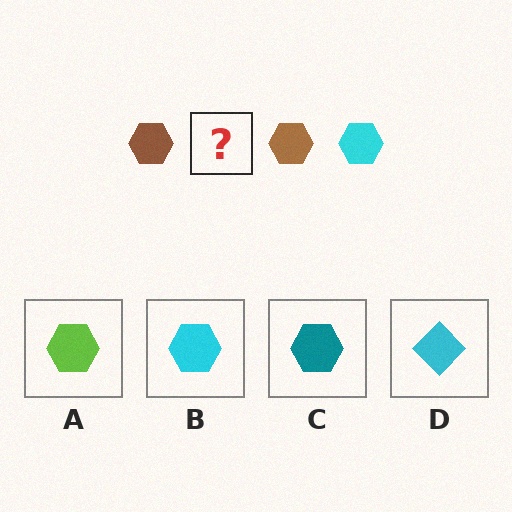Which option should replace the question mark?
Option B.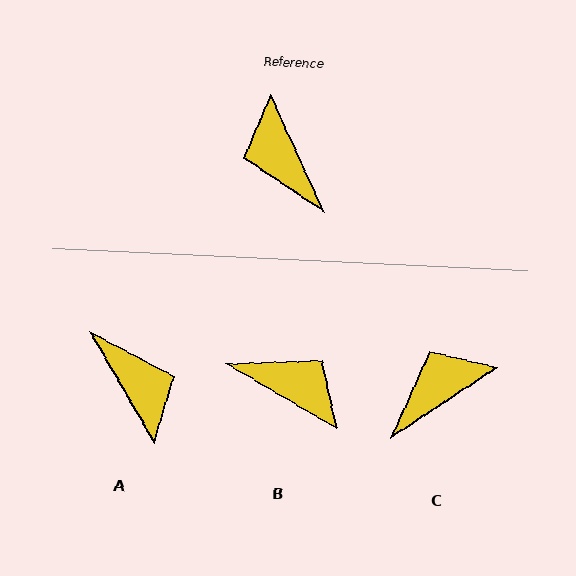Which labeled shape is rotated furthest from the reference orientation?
A, about 174 degrees away.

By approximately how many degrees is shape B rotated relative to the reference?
Approximately 145 degrees clockwise.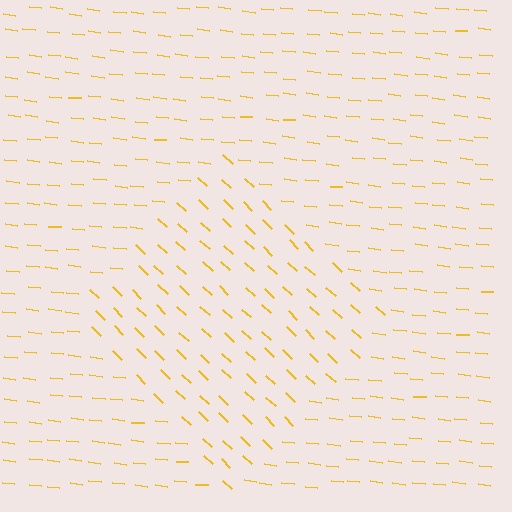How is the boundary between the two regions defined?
The boundary is defined purely by a change in line orientation (approximately 37 degrees difference). All lines are the same color and thickness.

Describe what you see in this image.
The image is filled with small yellow line segments. A diamond region in the image has lines oriented differently from the surrounding lines, creating a visible texture boundary.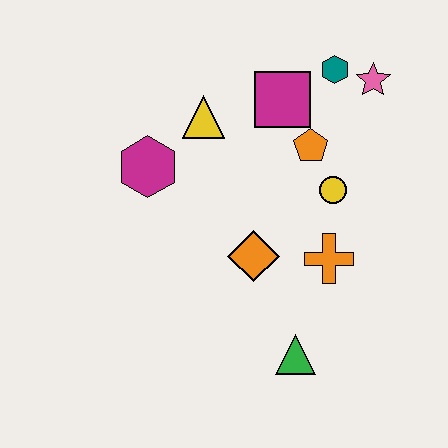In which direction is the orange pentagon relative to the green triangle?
The orange pentagon is above the green triangle.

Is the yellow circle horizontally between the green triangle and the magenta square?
No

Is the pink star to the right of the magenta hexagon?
Yes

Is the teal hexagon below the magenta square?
No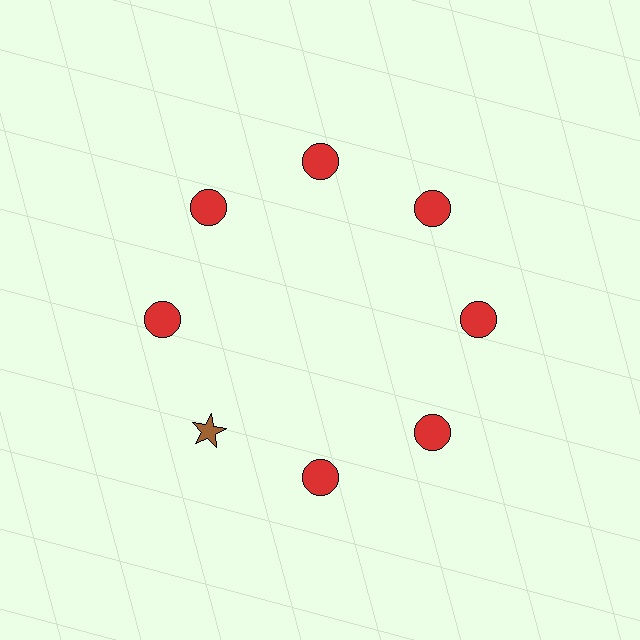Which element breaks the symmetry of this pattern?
The brown star at roughly the 8 o'clock position breaks the symmetry. All other shapes are red circles.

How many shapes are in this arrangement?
There are 8 shapes arranged in a ring pattern.